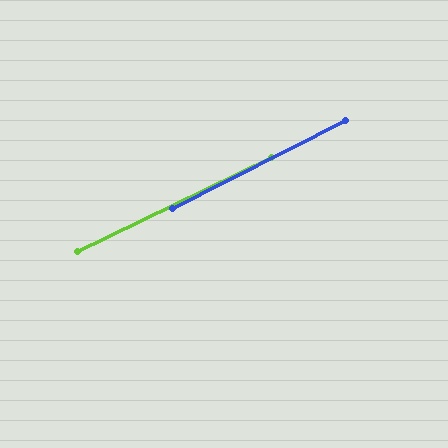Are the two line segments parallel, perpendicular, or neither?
Parallel — their directions differ by only 1.3°.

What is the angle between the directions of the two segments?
Approximately 1 degree.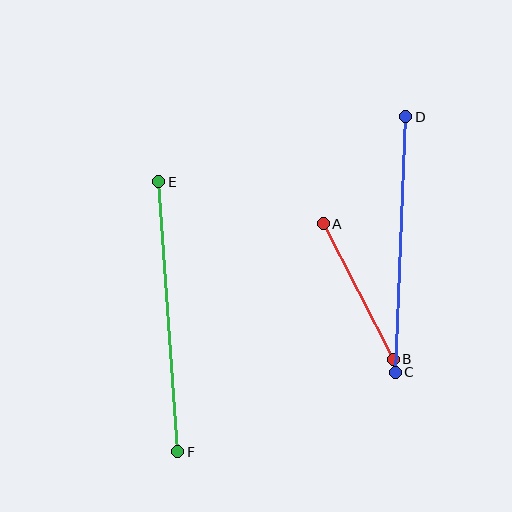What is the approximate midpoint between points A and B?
The midpoint is at approximately (358, 291) pixels.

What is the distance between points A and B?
The distance is approximately 153 pixels.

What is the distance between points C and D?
The distance is approximately 256 pixels.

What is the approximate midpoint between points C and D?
The midpoint is at approximately (400, 244) pixels.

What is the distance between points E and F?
The distance is approximately 271 pixels.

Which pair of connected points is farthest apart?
Points E and F are farthest apart.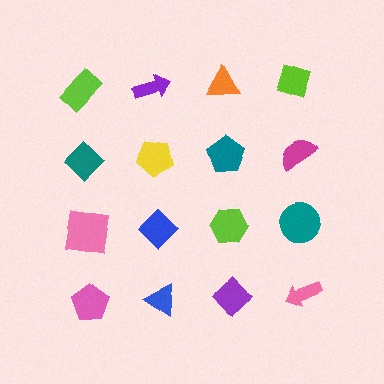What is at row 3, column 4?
A teal circle.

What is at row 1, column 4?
A lime diamond.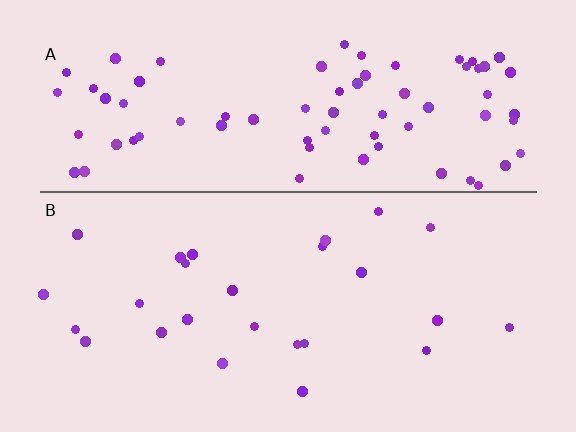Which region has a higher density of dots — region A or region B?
A (the top).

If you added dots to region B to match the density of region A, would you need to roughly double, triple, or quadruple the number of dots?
Approximately triple.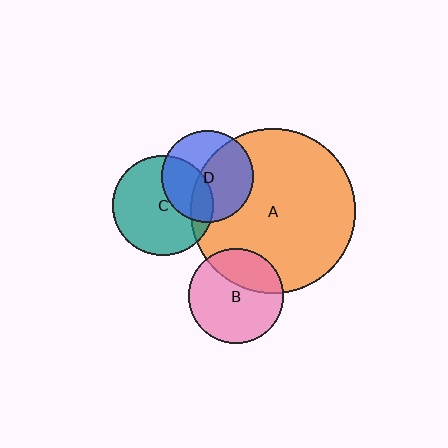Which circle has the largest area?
Circle A (orange).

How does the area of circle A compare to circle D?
Approximately 3.2 times.